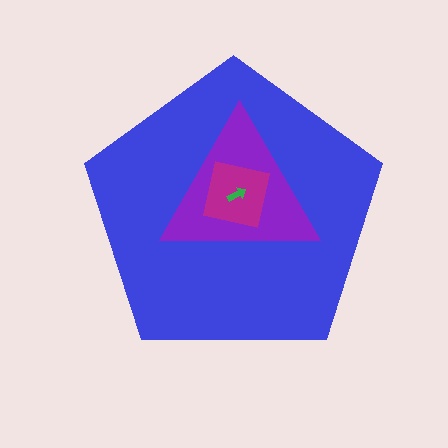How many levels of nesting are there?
4.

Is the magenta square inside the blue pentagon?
Yes.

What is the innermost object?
The green arrow.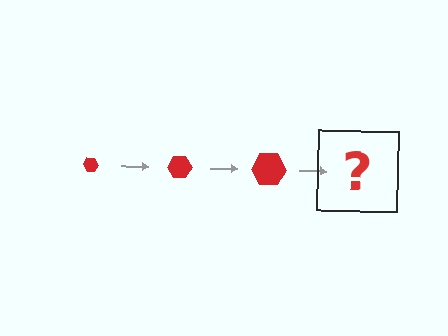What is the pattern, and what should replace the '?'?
The pattern is that the hexagon gets progressively larger each step. The '?' should be a red hexagon, larger than the previous one.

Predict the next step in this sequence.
The next step is a red hexagon, larger than the previous one.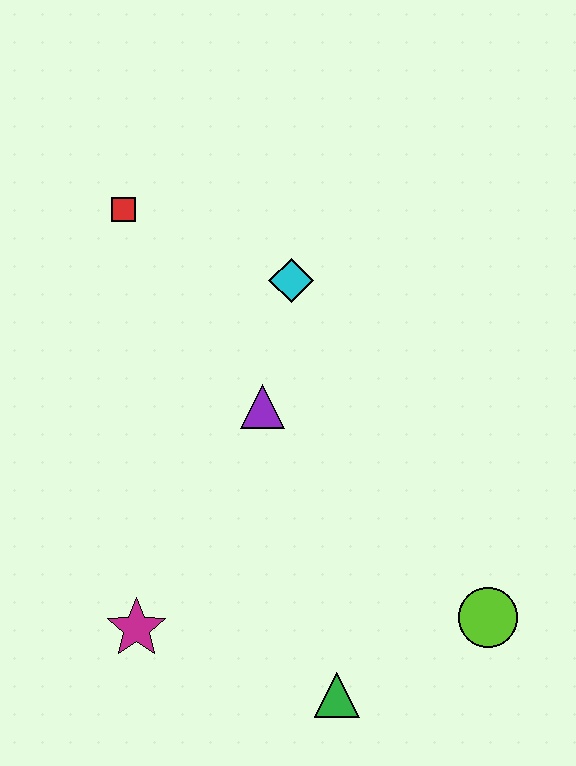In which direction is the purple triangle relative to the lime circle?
The purple triangle is to the left of the lime circle.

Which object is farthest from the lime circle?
The red square is farthest from the lime circle.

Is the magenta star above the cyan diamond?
No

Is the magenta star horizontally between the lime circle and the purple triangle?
No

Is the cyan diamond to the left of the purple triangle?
No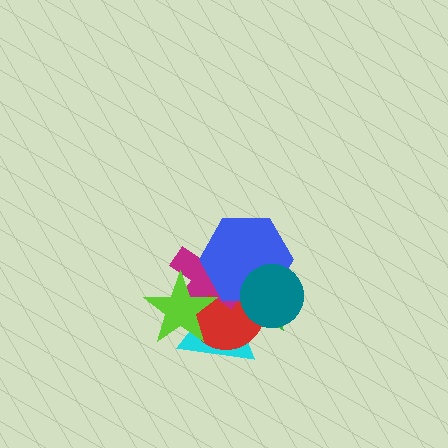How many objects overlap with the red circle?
6 objects overlap with the red circle.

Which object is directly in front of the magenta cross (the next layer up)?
The blue hexagon is directly in front of the magenta cross.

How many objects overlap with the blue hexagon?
5 objects overlap with the blue hexagon.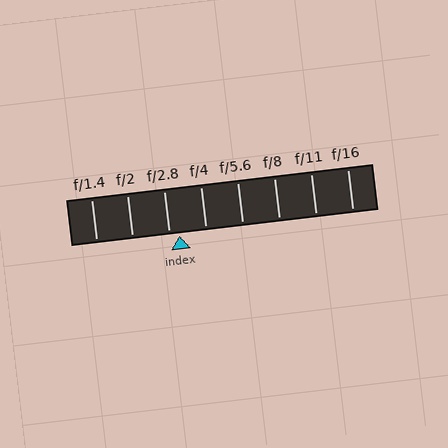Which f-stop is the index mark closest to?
The index mark is closest to f/2.8.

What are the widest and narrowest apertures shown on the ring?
The widest aperture shown is f/1.4 and the narrowest is f/16.